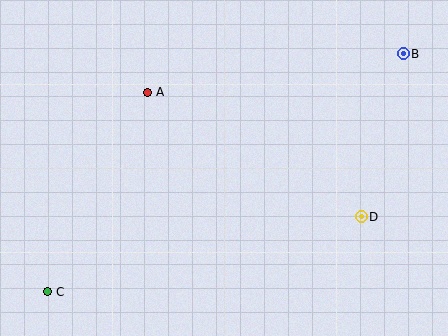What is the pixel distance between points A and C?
The distance between A and C is 223 pixels.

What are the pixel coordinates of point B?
Point B is at (403, 54).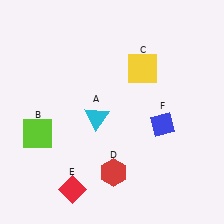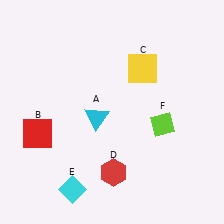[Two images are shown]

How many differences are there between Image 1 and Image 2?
There are 3 differences between the two images.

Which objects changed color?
B changed from lime to red. E changed from red to cyan. F changed from blue to lime.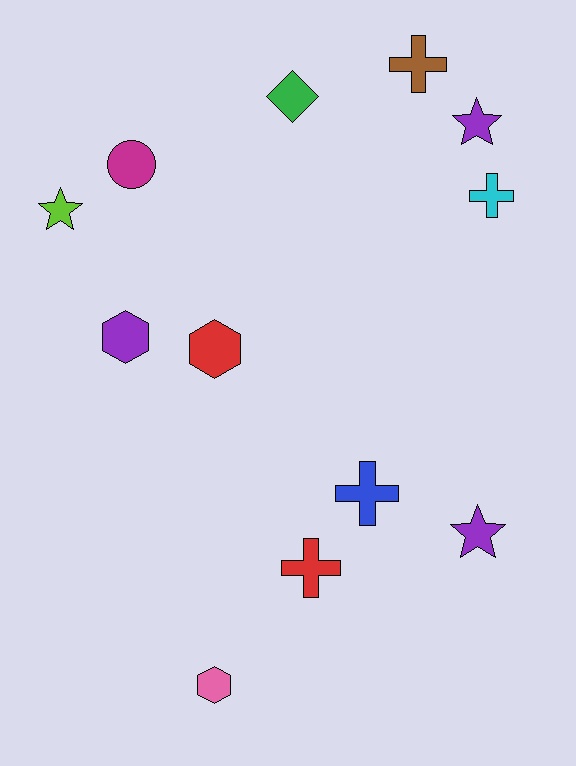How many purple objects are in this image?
There are 3 purple objects.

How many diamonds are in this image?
There is 1 diamond.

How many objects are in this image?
There are 12 objects.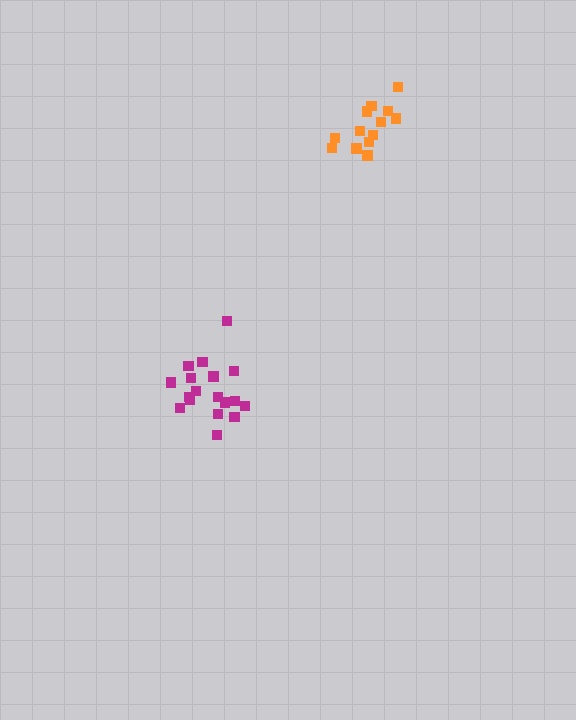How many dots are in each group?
Group 1: 13 dots, Group 2: 18 dots (31 total).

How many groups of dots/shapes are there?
There are 2 groups.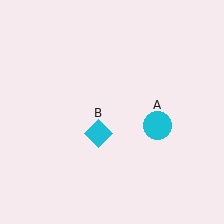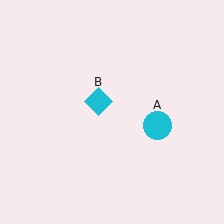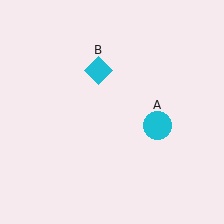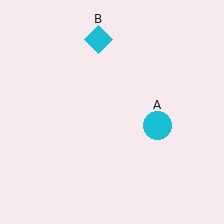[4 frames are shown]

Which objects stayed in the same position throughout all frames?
Cyan circle (object A) remained stationary.